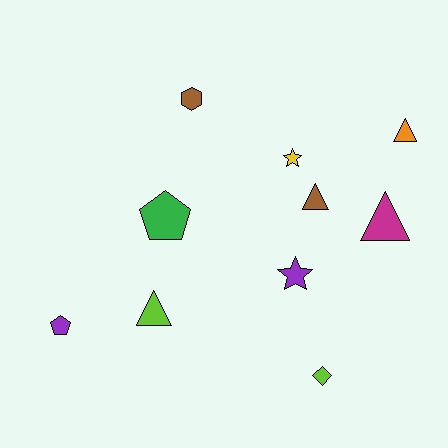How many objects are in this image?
There are 10 objects.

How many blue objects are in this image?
There are no blue objects.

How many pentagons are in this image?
There are 2 pentagons.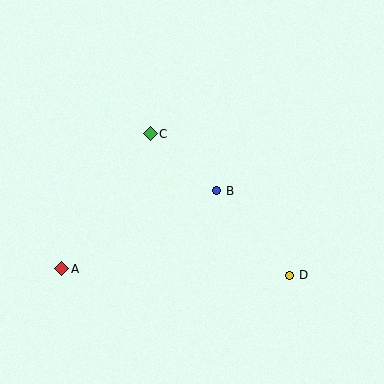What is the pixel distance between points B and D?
The distance between B and D is 112 pixels.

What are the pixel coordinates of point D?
Point D is at (290, 275).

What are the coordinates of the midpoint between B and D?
The midpoint between B and D is at (253, 233).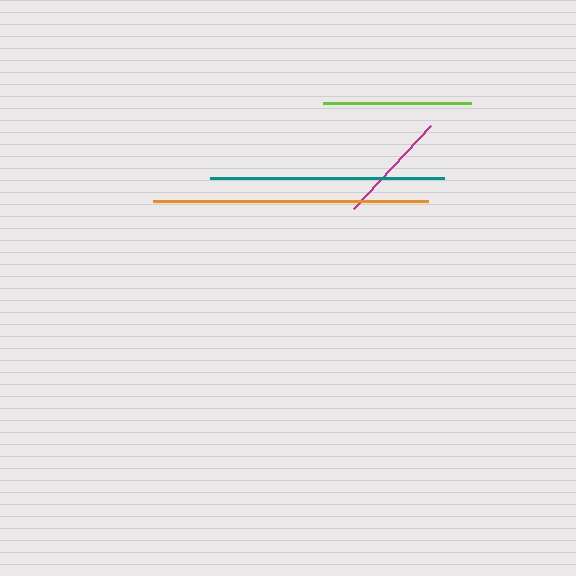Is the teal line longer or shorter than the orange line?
The orange line is longer than the teal line.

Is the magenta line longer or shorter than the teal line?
The teal line is longer than the magenta line.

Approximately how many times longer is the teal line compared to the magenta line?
The teal line is approximately 2.1 times the length of the magenta line.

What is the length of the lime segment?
The lime segment is approximately 148 pixels long.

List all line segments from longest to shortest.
From longest to shortest: orange, teal, lime, magenta.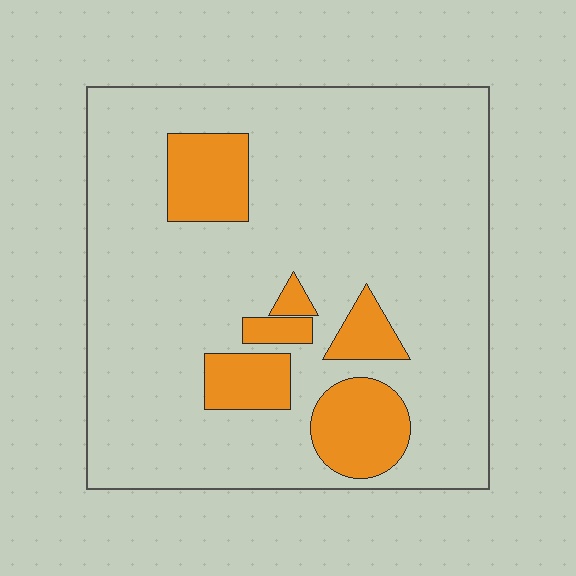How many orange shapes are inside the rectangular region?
6.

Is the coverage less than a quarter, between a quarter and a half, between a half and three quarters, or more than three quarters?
Less than a quarter.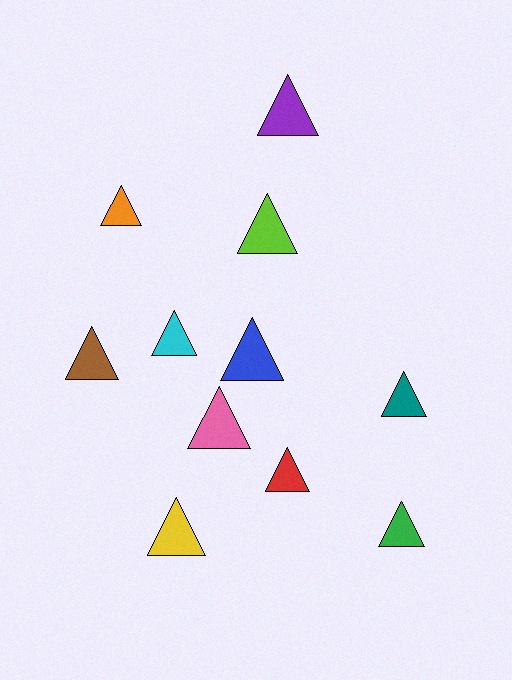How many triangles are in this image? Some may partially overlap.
There are 11 triangles.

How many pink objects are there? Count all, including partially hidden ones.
There is 1 pink object.